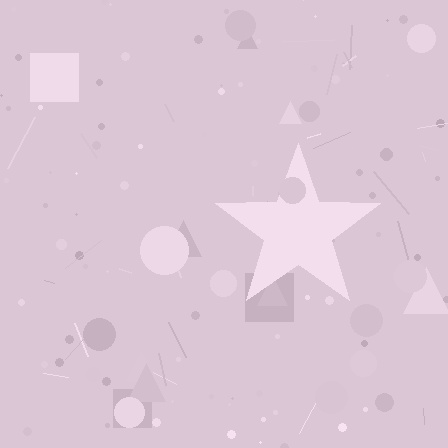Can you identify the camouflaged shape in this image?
The camouflaged shape is a star.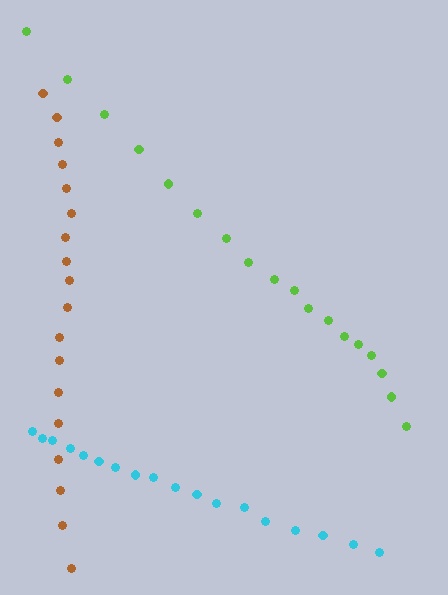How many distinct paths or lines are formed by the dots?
There are 3 distinct paths.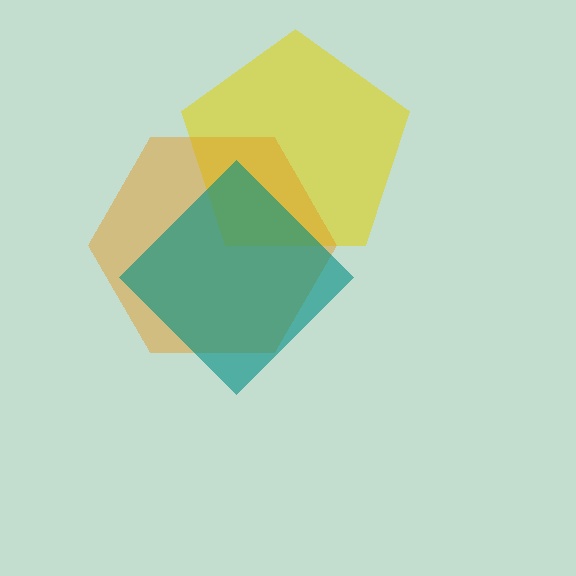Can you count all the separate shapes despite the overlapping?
Yes, there are 3 separate shapes.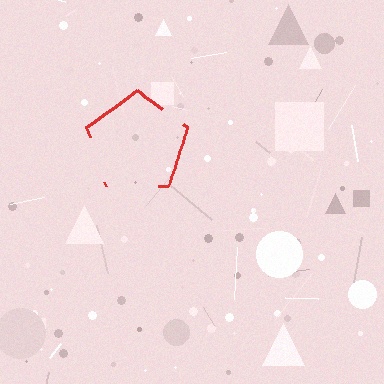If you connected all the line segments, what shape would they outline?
They would outline a pentagon.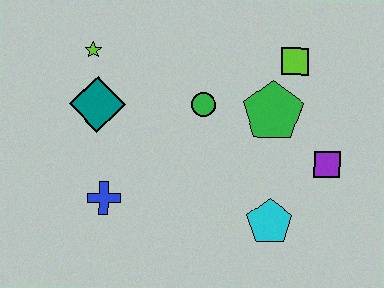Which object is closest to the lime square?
The green pentagon is closest to the lime square.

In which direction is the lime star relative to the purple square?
The lime star is to the left of the purple square.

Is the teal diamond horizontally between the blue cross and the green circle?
No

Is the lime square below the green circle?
No